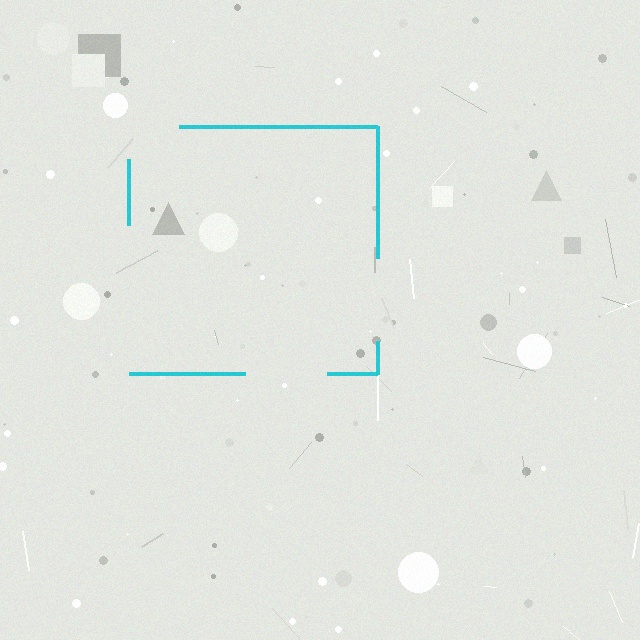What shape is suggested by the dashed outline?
The dashed outline suggests a square.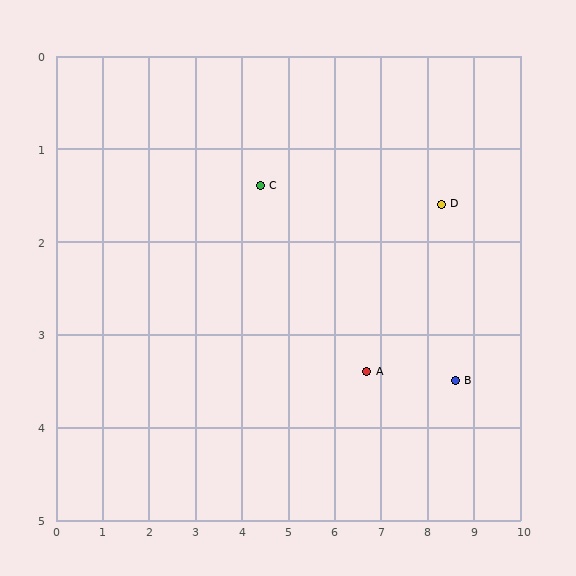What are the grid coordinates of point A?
Point A is at approximately (6.7, 3.4).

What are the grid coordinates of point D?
Point D is at approximately (8.3, 1.6).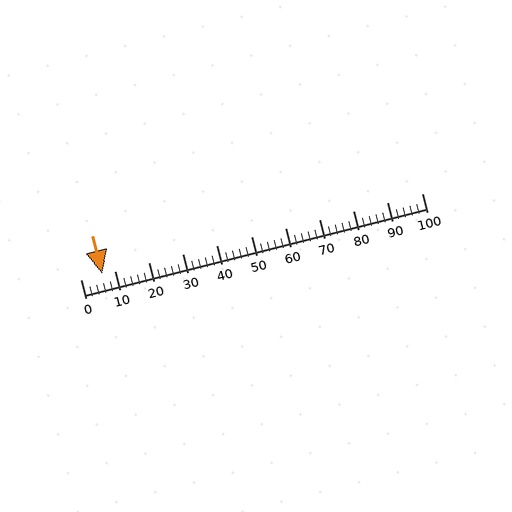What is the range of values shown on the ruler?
The ruler shows values from 0 to 100.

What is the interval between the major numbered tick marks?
The major tick marks are spaced 10 units apart.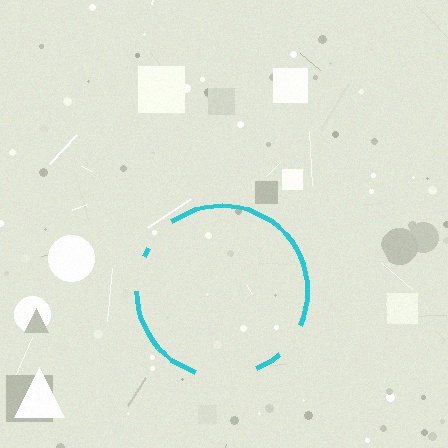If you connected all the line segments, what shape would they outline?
They would outline a circle.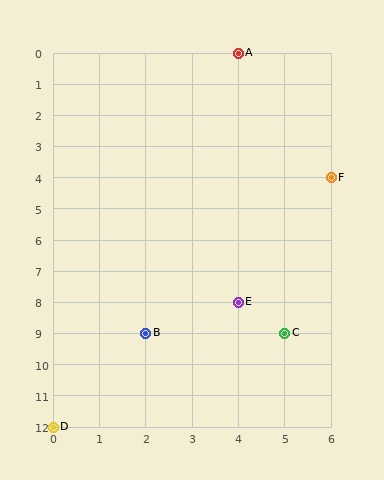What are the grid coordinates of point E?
Point E is at grid coordinates (4, 8).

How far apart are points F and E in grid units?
Points F and E are 2 columns and 4 rows apart (about 4.5 grid units diagonally).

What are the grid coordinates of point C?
Point C is at grid coordinates (5, 9).